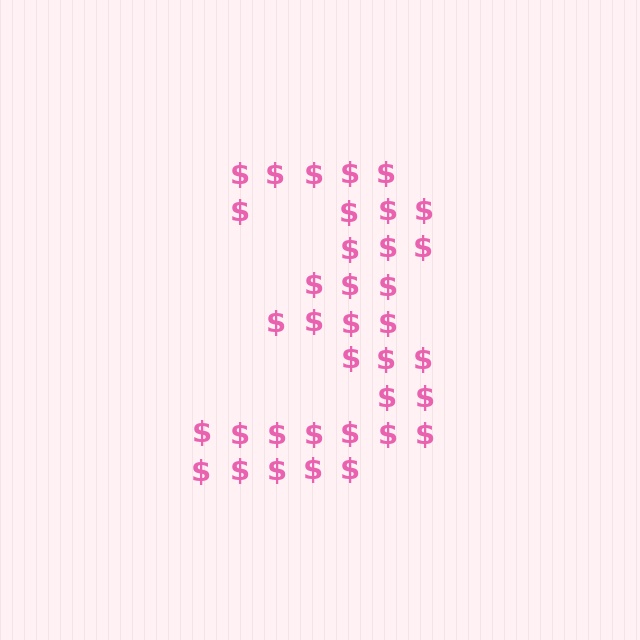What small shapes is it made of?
It is made of small dollar signs.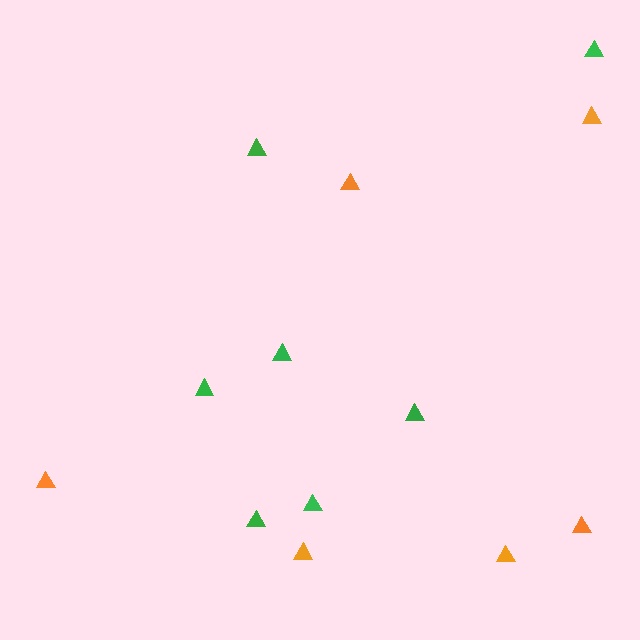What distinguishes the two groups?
There are 2 groups: one group of green triangles (7) and one group of orange triangles (6).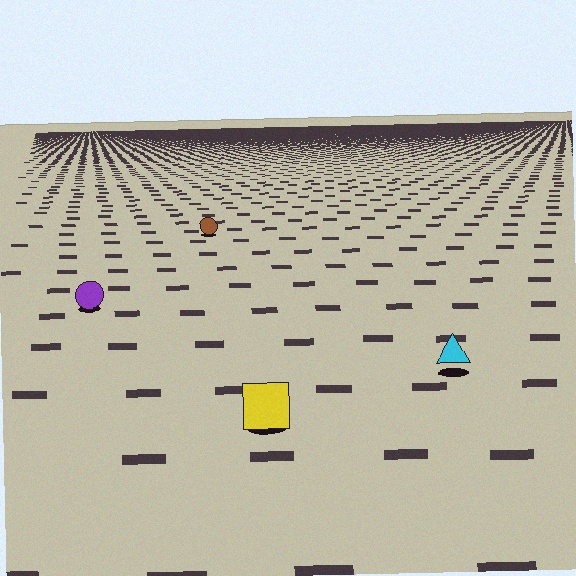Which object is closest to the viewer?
The yellow square is closest. The texture marks near it are larger and more spread out.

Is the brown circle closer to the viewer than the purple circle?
No. The purple circle is closer — you can tell from the texture gradient: the ground texture is coarser near it.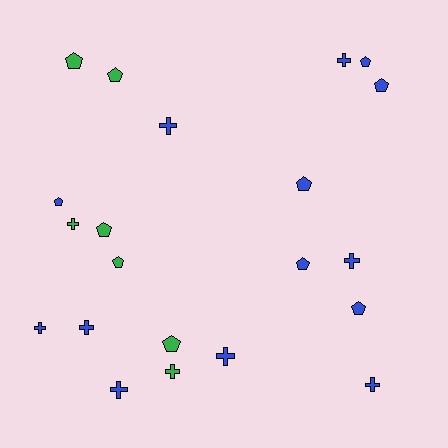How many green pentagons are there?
There are 5 green pentagons.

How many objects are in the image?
There are 21 objects.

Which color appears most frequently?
Blue, with 14 objects.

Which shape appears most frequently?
Pentagon, with 11 objects.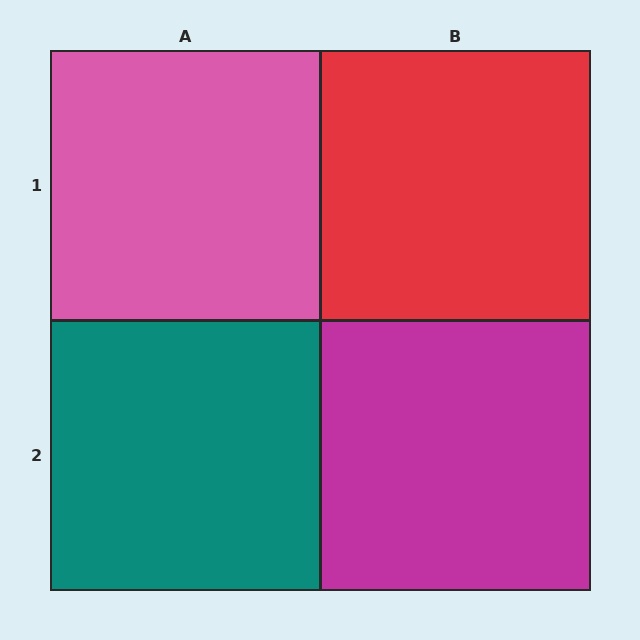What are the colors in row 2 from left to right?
Teal, magenta.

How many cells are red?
1 cell is red.